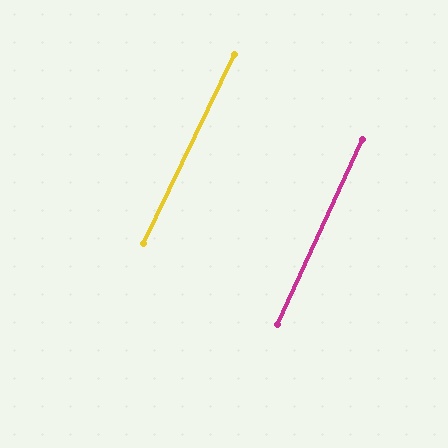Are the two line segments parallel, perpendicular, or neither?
Parallel — their directions differ by only 1.0°.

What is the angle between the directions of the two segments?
Approximately 1 degree.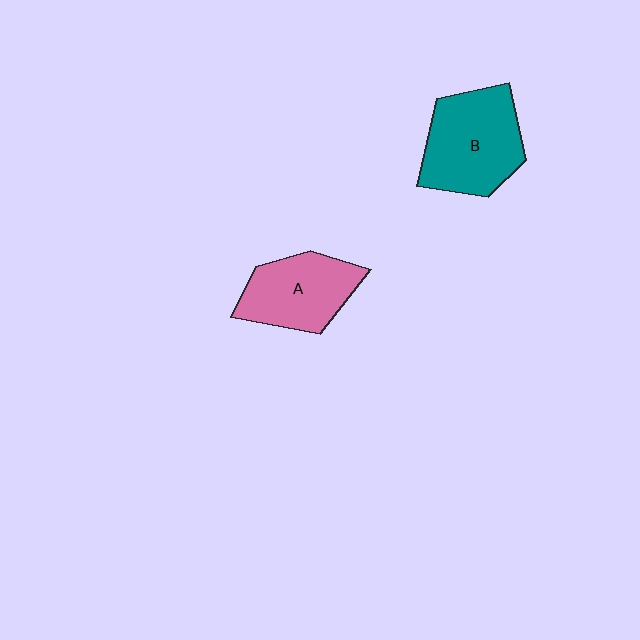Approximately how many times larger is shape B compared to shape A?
Approximately 1.2 times.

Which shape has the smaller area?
Shape A (pink).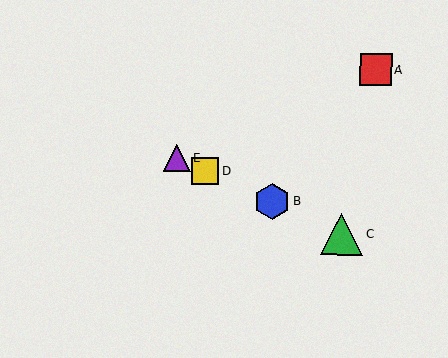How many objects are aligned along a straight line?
4 objects (B, C, D, E) are aligned along a straight line.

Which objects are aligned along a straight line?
Objects B, C, D, E are aligned along a straight line.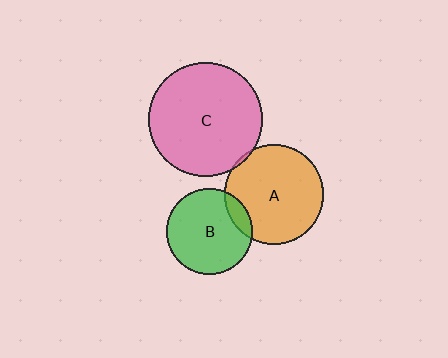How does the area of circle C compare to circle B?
Approximately 1.8 times.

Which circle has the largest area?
Circle C (pink).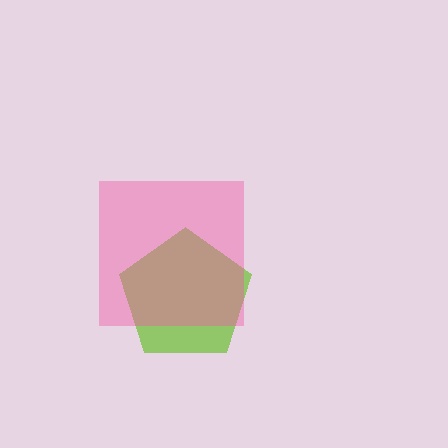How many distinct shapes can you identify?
There are 2 distinct shapes: a lime pentagon, a pink square.